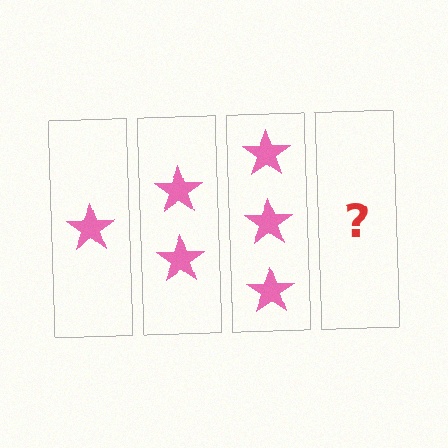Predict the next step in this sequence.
The next step is 4 stars.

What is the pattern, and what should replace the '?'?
The pattern is that each step adds one more star. The '?' should be 4 stars.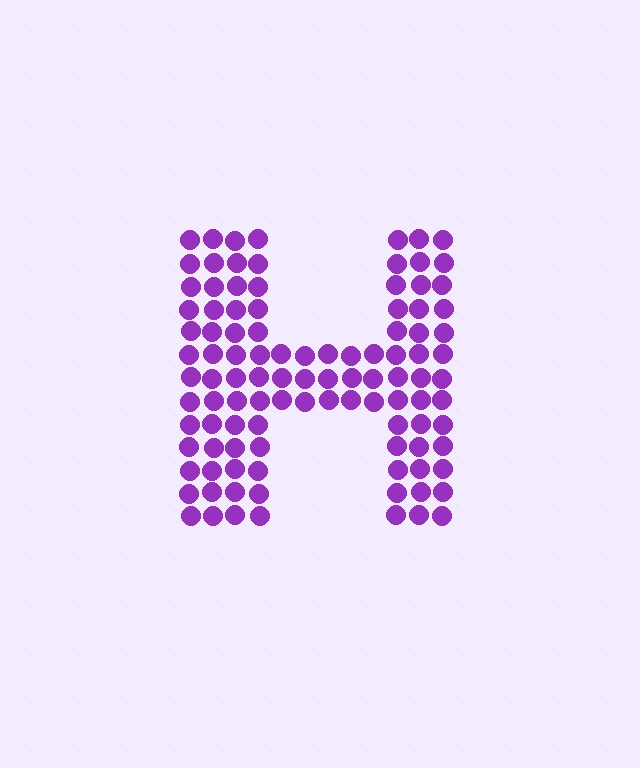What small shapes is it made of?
It is made of small circles.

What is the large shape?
The large shape is the letter H.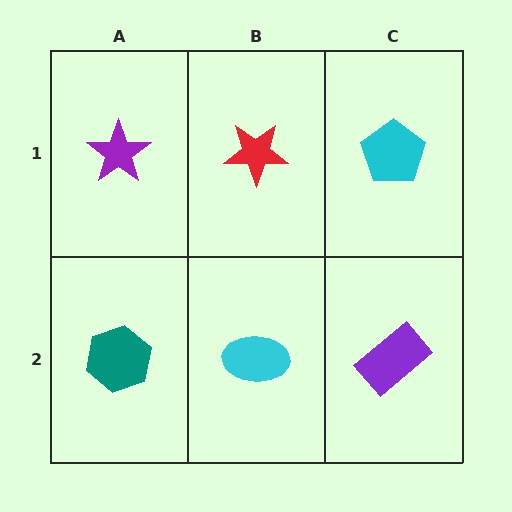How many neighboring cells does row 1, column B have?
3.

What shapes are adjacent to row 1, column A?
A teal hexagon (row 2, column A), a red star (row 1, column B).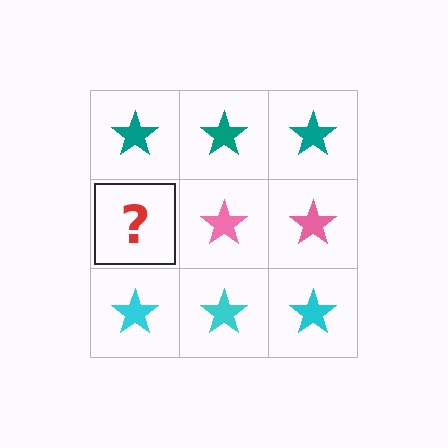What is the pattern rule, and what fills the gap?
The rule is that each row has a consistent color. The gap should be filled with a pink star.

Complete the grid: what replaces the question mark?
The question mark should be replaced with a pink star.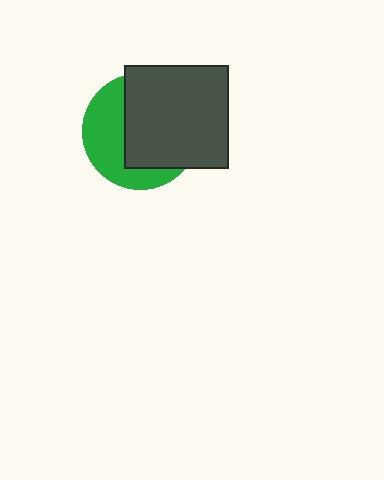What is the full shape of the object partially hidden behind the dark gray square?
The partially hidden object is a green circle.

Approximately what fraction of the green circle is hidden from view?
Roughly 59% of the green circle is hidden behind the dark gray square.